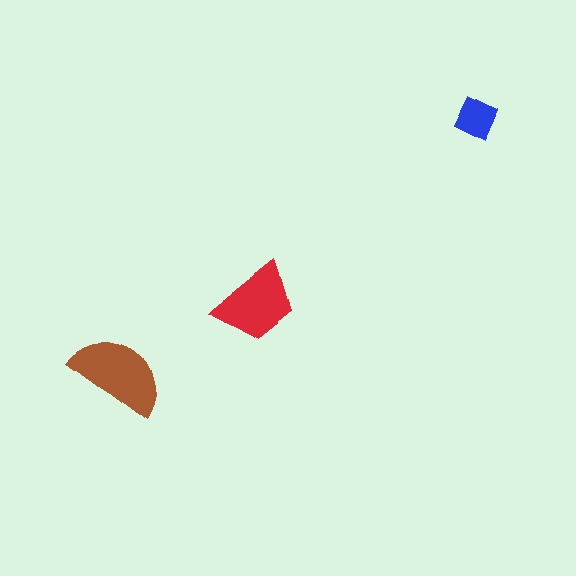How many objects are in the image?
There are 3 objects in the image.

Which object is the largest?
The brown semicircle.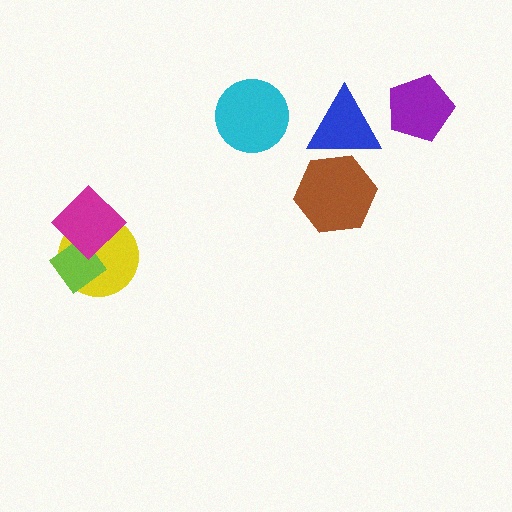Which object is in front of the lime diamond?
The magenta diamond is in front of the lime diamond.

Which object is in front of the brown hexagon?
The blue triangle is in front of the brown hexagon.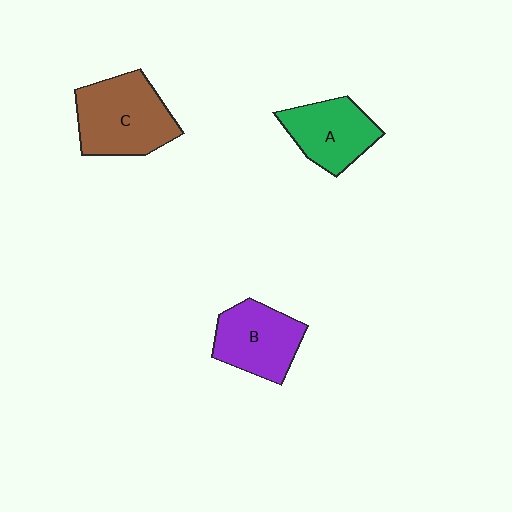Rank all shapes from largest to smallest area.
From largest to smallest: C (brown), B (purple), A (green).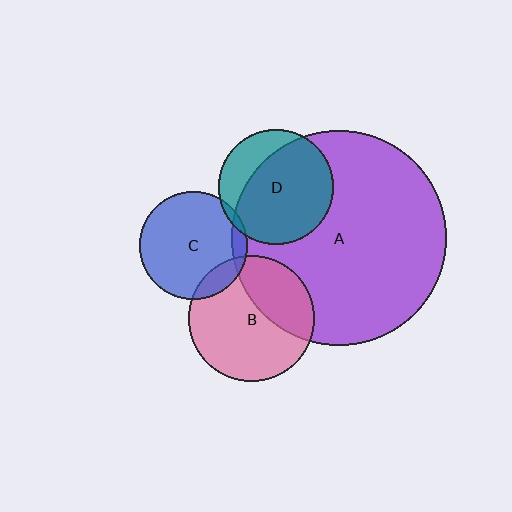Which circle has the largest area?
Circle A (purple).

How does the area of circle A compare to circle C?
Approximately 4.0 times.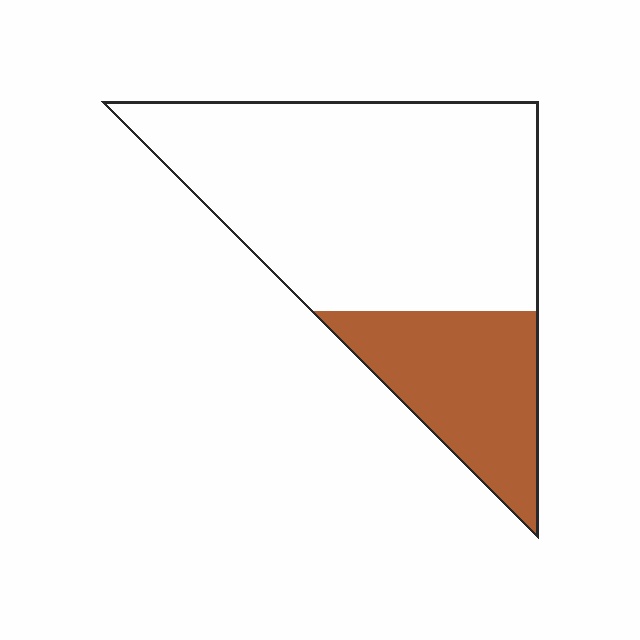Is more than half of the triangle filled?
No.